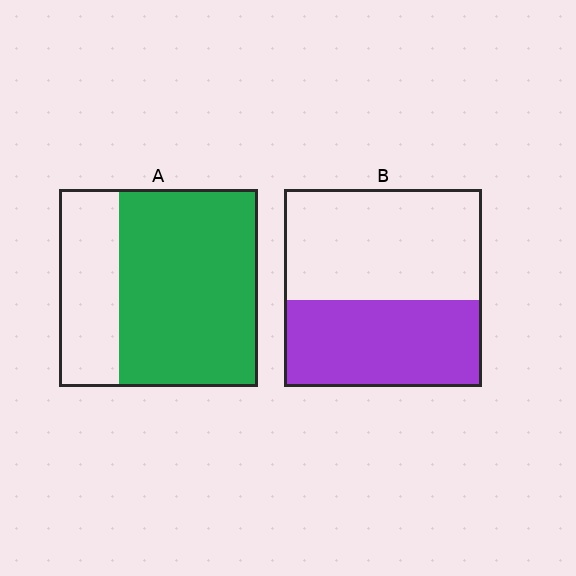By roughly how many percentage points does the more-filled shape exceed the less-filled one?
By roughly 25 percentage points (A over B).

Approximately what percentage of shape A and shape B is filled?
A is approximately 70% and B is approximately 45%.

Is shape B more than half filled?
No.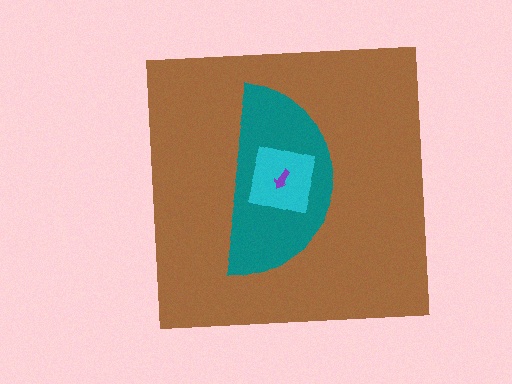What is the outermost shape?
The brown square.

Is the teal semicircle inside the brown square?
Yes.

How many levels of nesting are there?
4.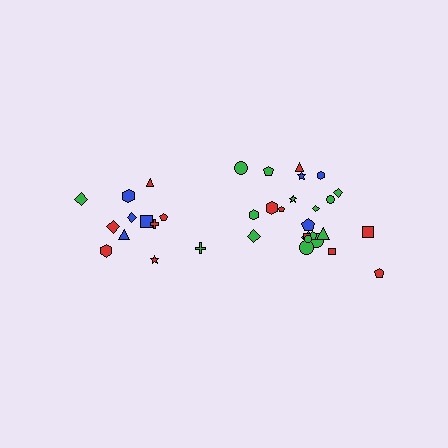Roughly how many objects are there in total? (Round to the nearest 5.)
Roughly 35 objects in total.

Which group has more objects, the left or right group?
The right group.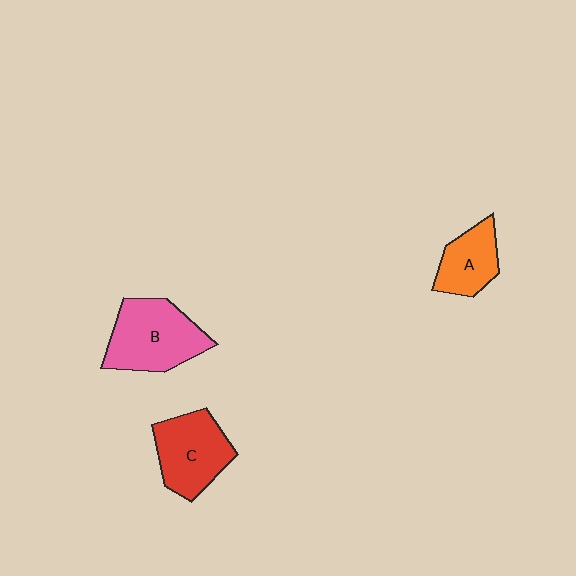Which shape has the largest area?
Shape B (pink).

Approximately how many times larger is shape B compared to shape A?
Approximately 1.7 times.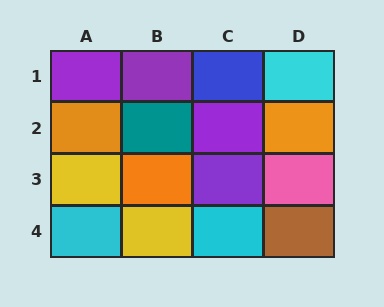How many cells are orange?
3 cells are orange.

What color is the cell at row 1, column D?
Cyan.